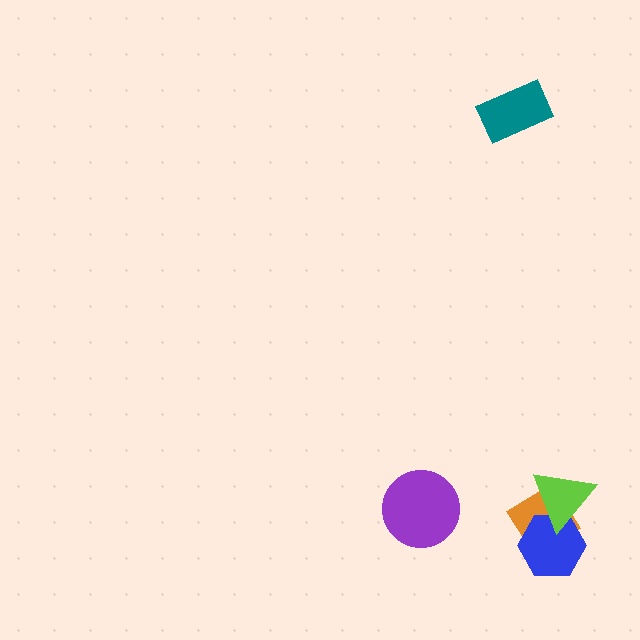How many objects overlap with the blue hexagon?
2 objects overlap with the blue hexagon.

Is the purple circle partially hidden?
No, no other shape covers it.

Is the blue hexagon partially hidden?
Yes, it is partially covered by another shape.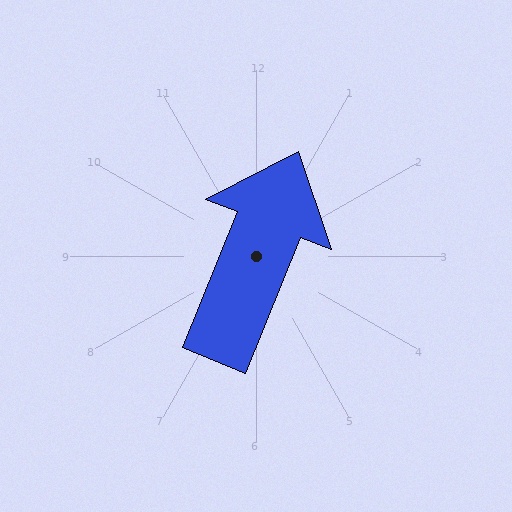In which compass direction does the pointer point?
North.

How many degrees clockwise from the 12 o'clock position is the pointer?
Approximately 22 degrees.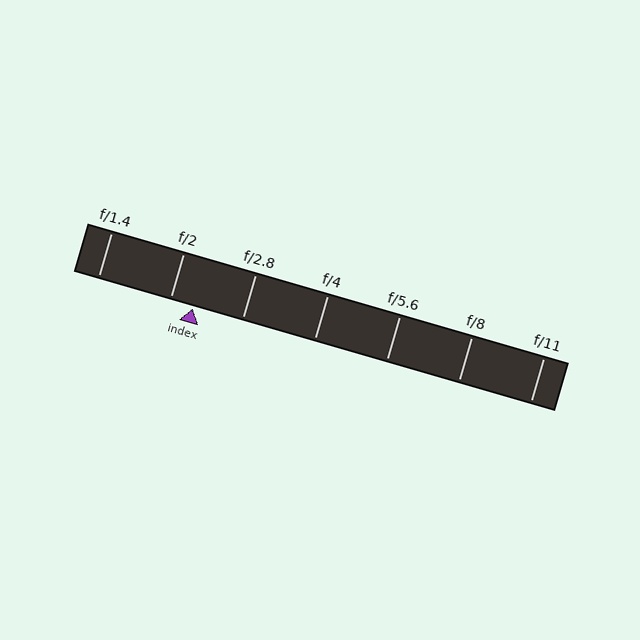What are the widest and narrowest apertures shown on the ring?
The widest aperture shown is f/1.4 and the narrowest is f/11.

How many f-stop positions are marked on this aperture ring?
There are 7 f-stop positions marked.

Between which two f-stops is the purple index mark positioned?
The index mark is between f/2 and f/2.8.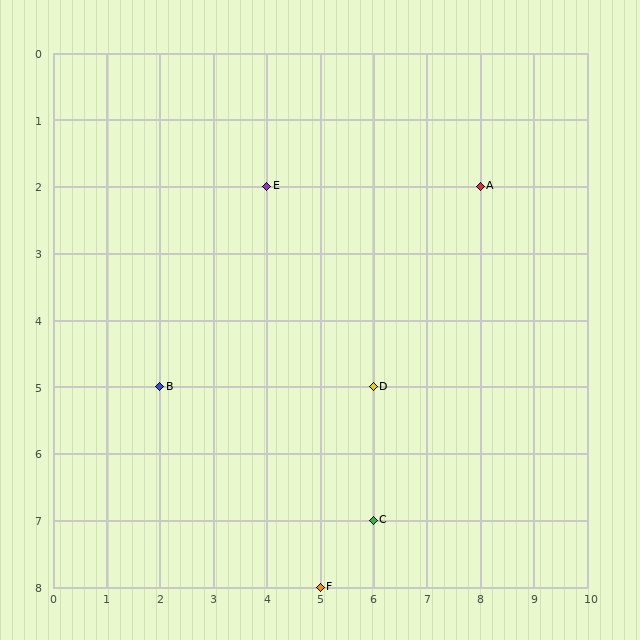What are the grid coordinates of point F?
Point F is at grid coordinates (5, 8).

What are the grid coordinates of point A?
Point A is at grid coordinates (8, 2).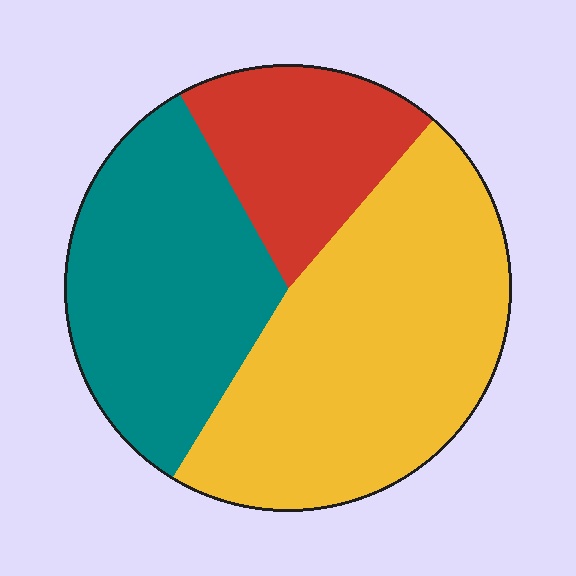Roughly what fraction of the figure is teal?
Teal takes up about one third (1/3) of the figure.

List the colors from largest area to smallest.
From largest to smallest: yellow, teal, red.